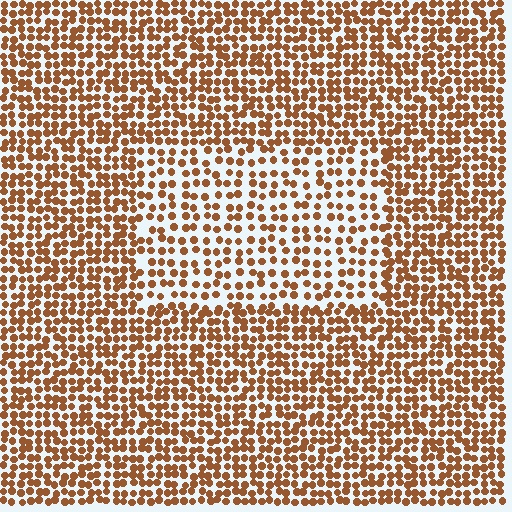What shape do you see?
I see a rectangle.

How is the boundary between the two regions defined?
The boundary is defined by a change in element density (approximately 1.7x ratio). All elements are the same color, size, and shape.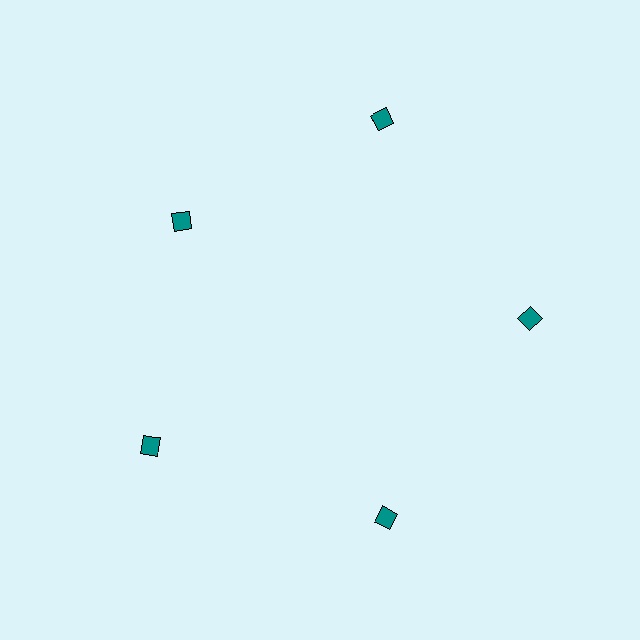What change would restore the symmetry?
The symmetry would be restored by moving it outward, back onto the ring so that all 5 diamonds sit at equal angles and equal distance from the center.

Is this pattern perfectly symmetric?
No. The 5 teal diamonds are arranged in a ring, but one element near the 10 o'clock position is pulled inward toward the center, breaking the 5-fold rotational symmetry.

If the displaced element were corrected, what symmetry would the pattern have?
It would have 5-fold rotational symmetry — the pattern would map onto itself every 72 degrees.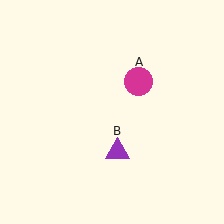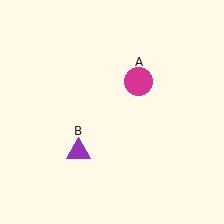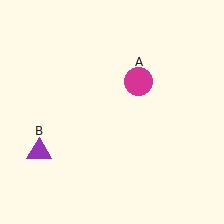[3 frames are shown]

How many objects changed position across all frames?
1 object changed position: purple triangle (object B).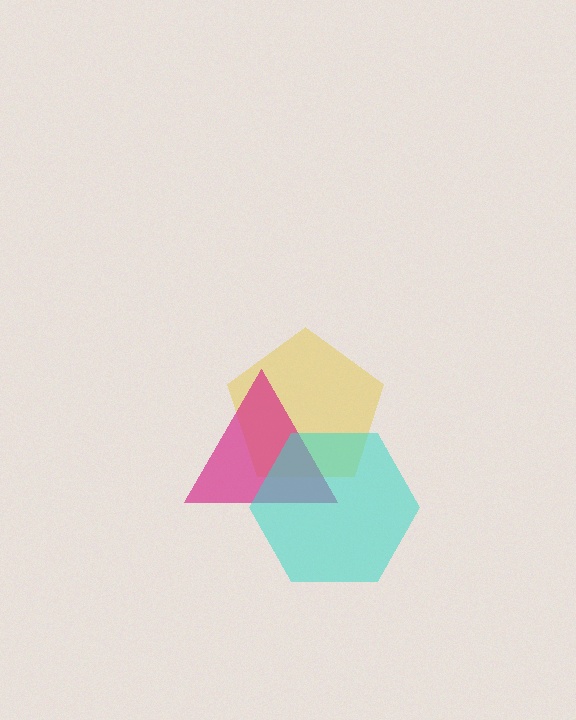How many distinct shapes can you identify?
There are 3 distinct shapes: a yellow pentagon, a magenta triangle, a cyan hexagon.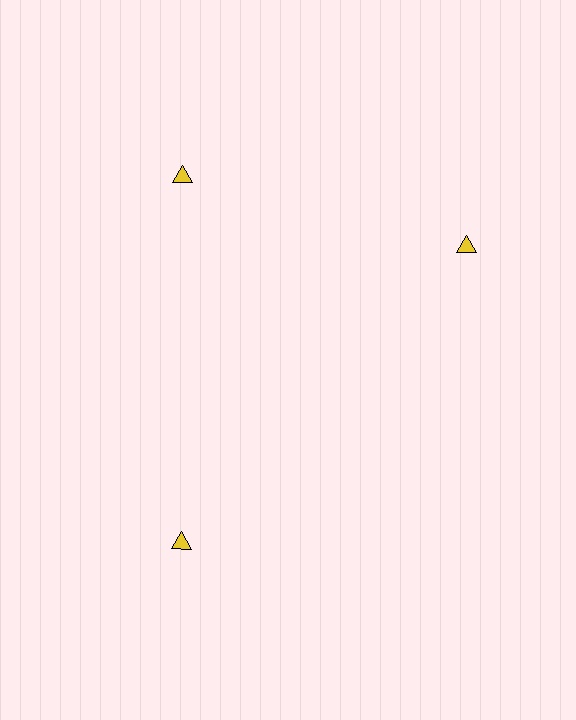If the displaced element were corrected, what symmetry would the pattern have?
It would have 3-fold rotational symmetry — the pattern would map onto itself every 120 degrees.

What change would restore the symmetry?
The symmetry would be restored by rotating it back into even spacing with its neighbors so that all 3 triangles sit at equal angles and equal distance from the center.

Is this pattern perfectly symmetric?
No. The 3 yellow triangles are arranged in a ring, but one element near the 3 o'clock position is rotated out of alignment along the ring, breaking the 3-fold rotational symmetry.